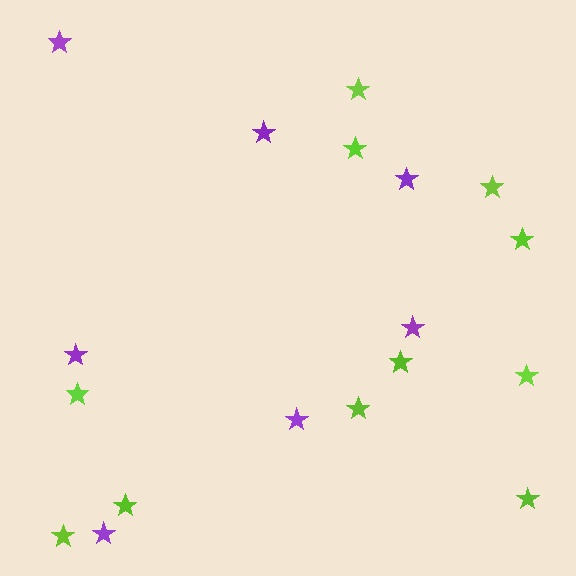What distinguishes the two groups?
There are 2 groups: one group of purple stars (7) and one group of lime stars (11).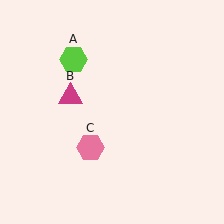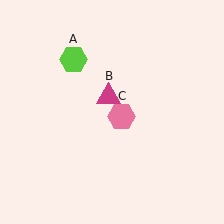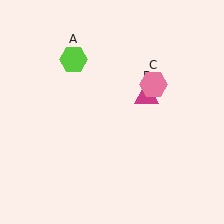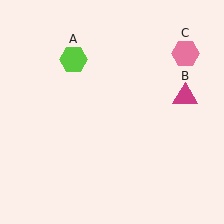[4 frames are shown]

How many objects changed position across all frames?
2 objects changed position: magenta triangle (object B), pink hexagon (object C).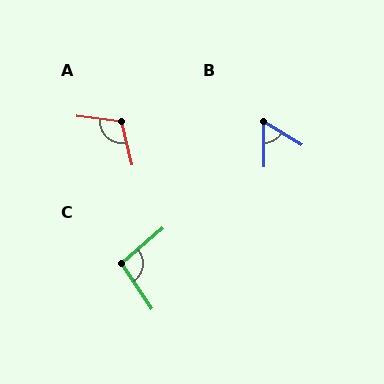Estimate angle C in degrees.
Approximately 97 degrees.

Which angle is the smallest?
B, at approximately 58 degrees.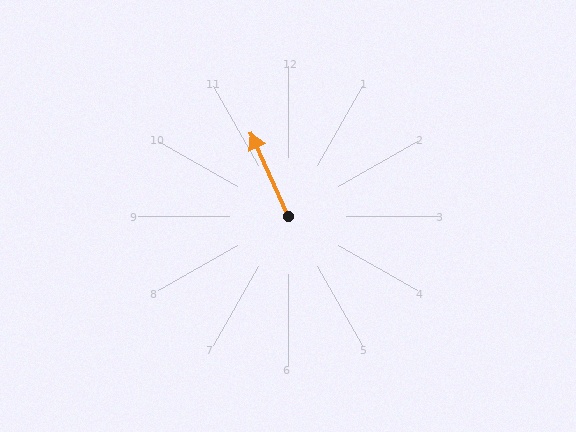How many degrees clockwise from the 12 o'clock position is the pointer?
Approximately 336 degrees.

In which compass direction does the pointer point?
Northwest.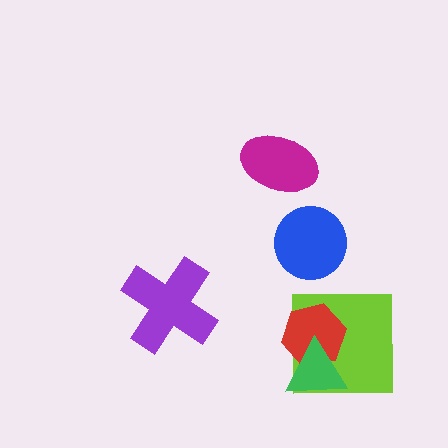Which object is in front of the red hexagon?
The green triangle is in front of the red hexagon.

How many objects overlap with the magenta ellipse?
0 objects overlap with the magenta ellipse.